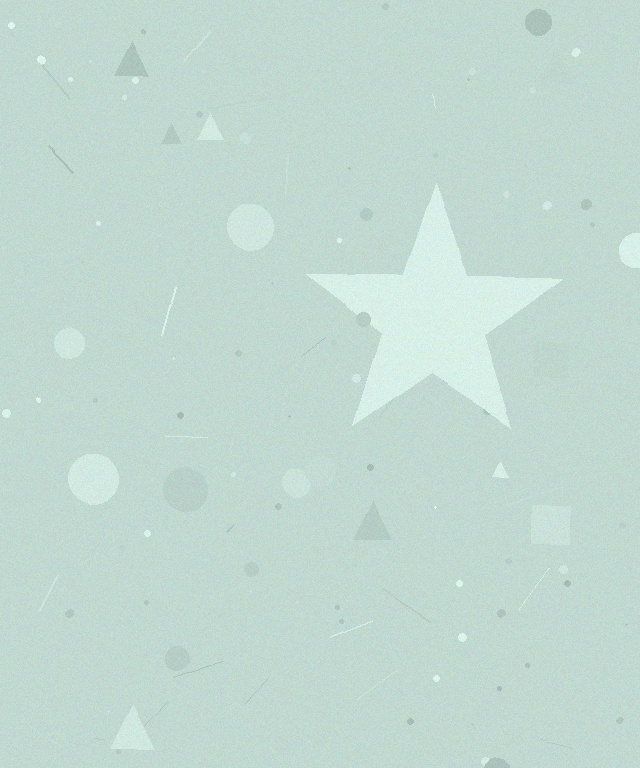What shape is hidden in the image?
A star is hidden in the image.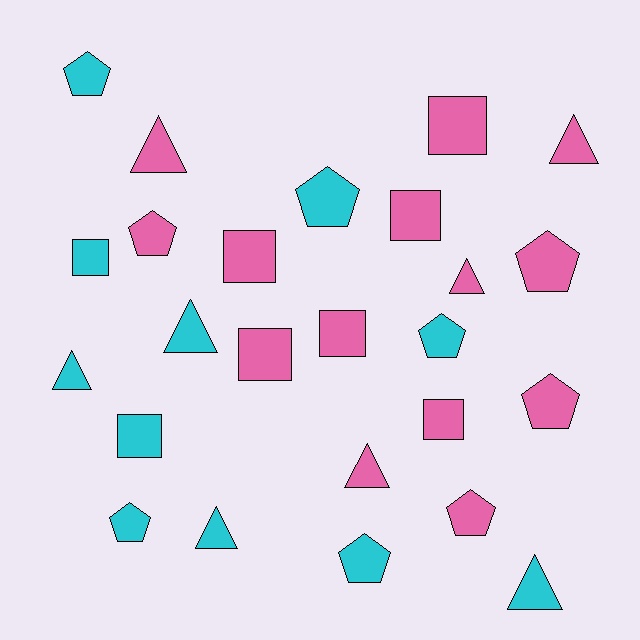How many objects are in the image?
There are 25 objects.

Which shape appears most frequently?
Pentagon, with 9 objects.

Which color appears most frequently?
Pink, with 14 objects.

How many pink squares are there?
There are 6 pink squares.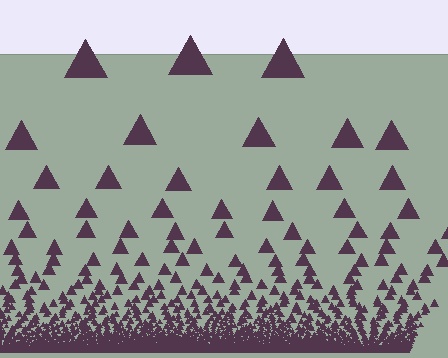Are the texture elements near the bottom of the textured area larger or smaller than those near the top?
Smaller. The gradient is inverted — elements near the bottom are smaller and denser.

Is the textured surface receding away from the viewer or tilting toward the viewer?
The surface appears to tilt toward the viewer. Texture elements get larger and sparser toward the top.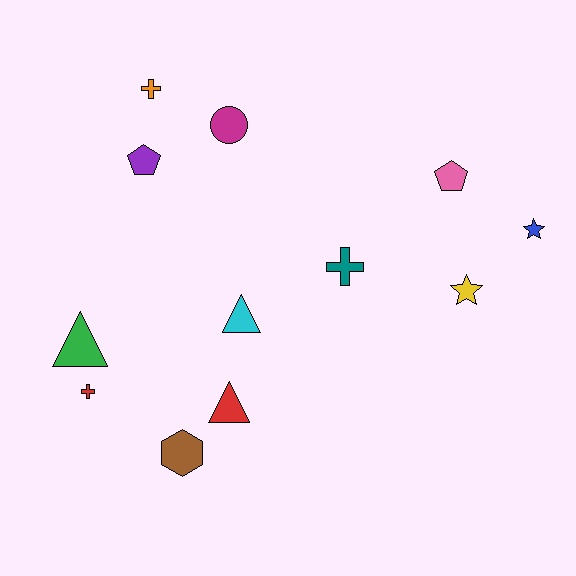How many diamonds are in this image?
There are no diamonds.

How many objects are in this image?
There are 12 objects.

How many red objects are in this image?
There are 2 red objects.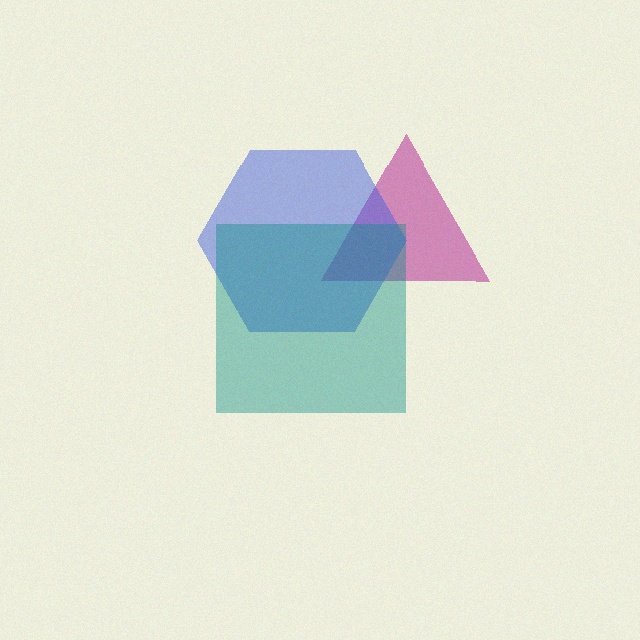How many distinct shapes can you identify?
There are 3 distinct shapes: a magenta triangle, a blue hexagon, a teal square.